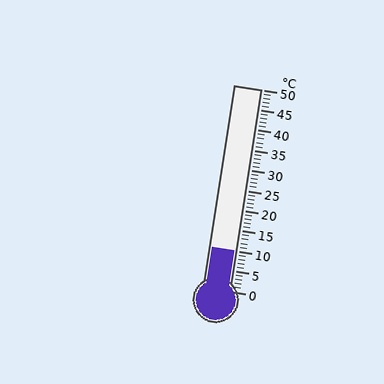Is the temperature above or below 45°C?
The temperature is below 45°C.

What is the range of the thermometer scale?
The thermometer scale ranges from 0°C to 50°C.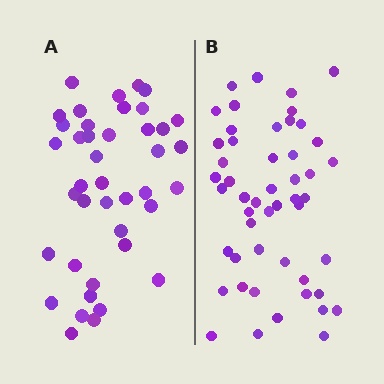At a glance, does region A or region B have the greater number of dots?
Region B (the right region) has more dots.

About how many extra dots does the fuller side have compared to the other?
Region B has roughly 8 or so more dots than region A.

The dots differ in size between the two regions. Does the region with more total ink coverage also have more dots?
No. Region A has more total ink coverage because its dots are larger, but region B actually contains more individual dots. Total area can be misleading — the number of items is what matters here.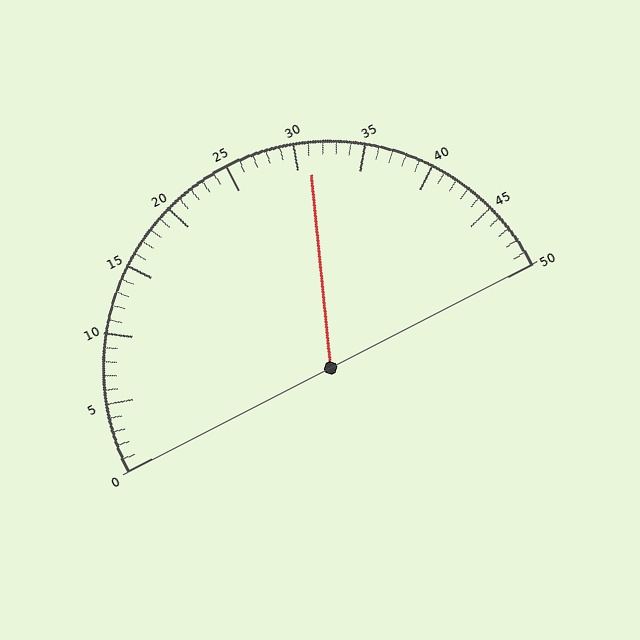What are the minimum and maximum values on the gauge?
The gauge ranges from 0 to 50.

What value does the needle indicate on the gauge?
The needle indicates approximately 31.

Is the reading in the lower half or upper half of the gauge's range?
The reading is in the upper half of the range (0 to 50).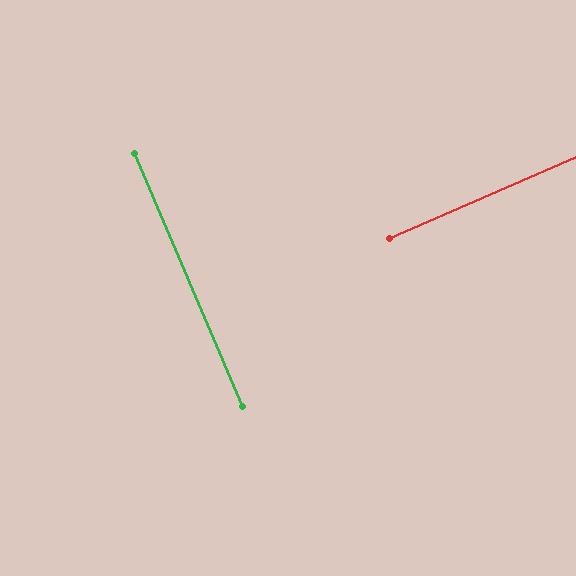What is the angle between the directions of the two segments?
Approximately 90 degrees.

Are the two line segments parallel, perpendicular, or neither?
Perpendicular — they meet at approximately 90°.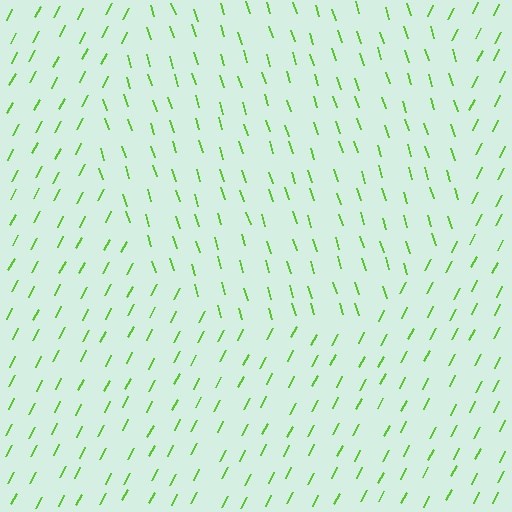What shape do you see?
I see a circle.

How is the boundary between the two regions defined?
The boundary is defined purely by a change in line orientation (approximately 45 degrees difference). All lines are the same color and thickness.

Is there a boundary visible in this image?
Yes, there is a texture boundary formed by a change in line orientation.